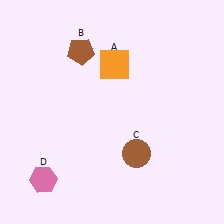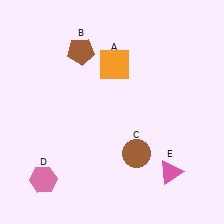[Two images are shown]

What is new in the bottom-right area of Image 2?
A pink triangle (E) was added in the bottom-right area of Image 2.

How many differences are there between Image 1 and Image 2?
There is 1 difference between the two images.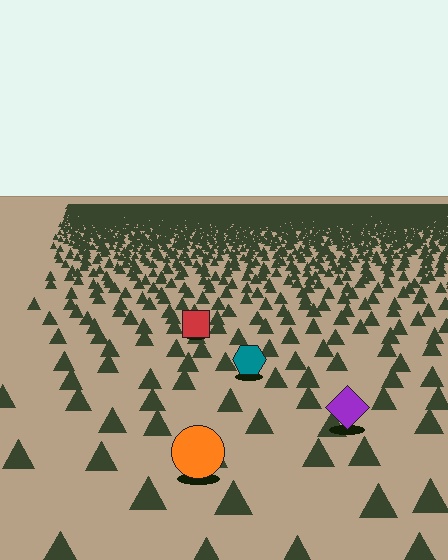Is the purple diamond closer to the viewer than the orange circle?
No. The orange circle is closer — you can tell from the texture gradient: the ground texture is coarser near it.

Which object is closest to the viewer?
The orange circle is closest. The texture marks near it are larger and more spread out.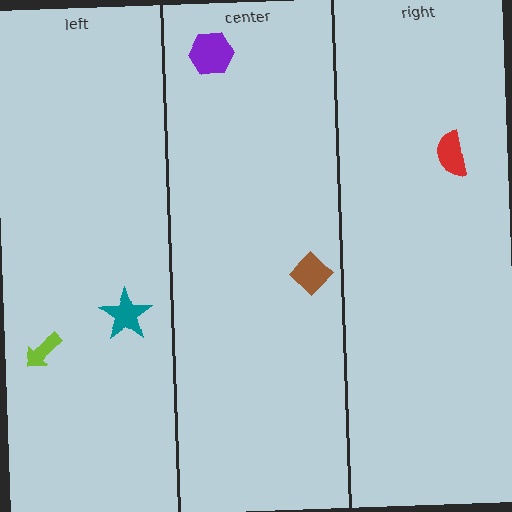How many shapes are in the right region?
1.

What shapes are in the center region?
The purple hexagon, the brown diamond.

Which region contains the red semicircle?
The right region.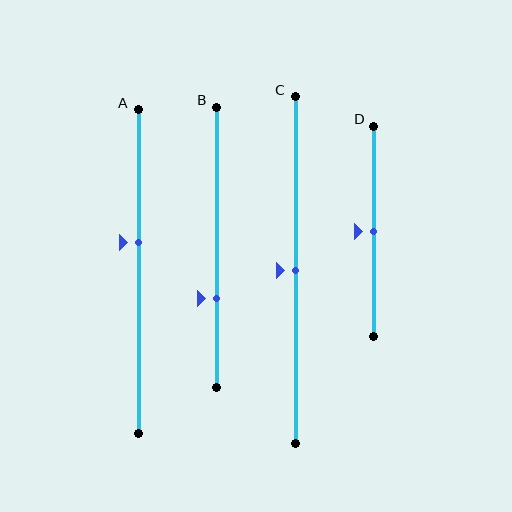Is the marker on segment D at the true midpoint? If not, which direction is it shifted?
Yes, the marker on segment D is at the true midpoint.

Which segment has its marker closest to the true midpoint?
Segment C has its marker closest to the true midpoint.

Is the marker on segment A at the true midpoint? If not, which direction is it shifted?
No, the marker on segment A is shifted upward by about 9% of the segment length.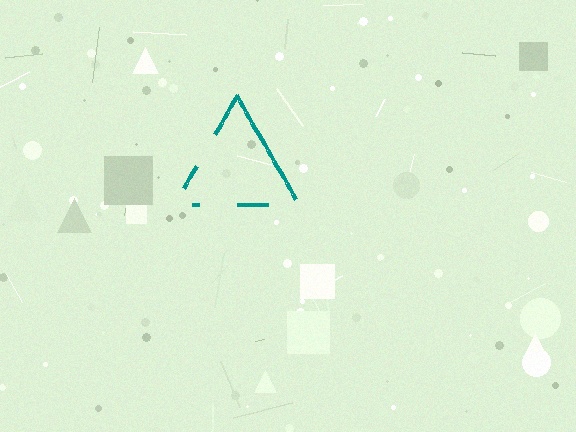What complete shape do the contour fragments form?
The contour fragments form a triangle.